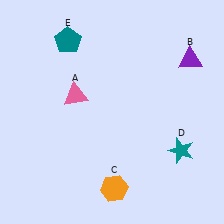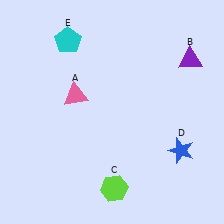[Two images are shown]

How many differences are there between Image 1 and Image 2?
There are 3 differences between the two images.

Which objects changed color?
C changed from orange to lime. D changed from teal to blue. E changed from teal to cyan.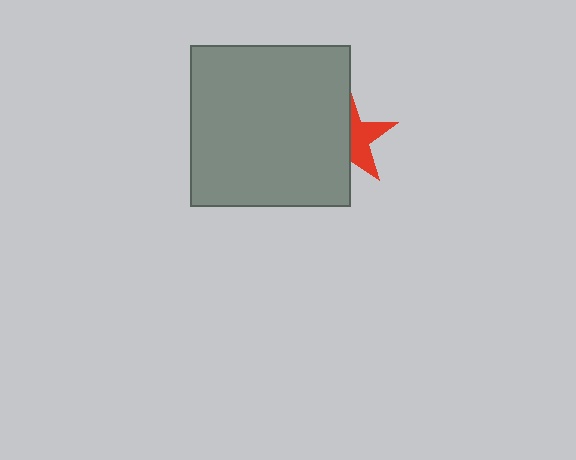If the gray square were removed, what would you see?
You would see the complete red star.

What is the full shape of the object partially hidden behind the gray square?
The partially hidden object is a red star.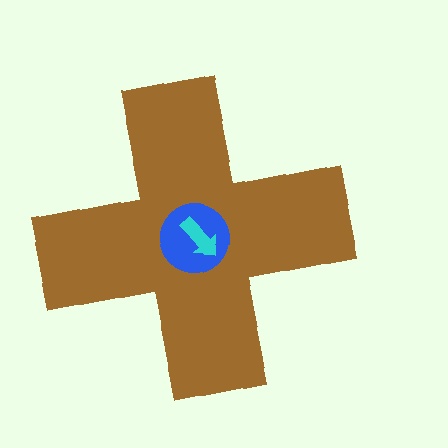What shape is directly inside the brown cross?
The blue circle.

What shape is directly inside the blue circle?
The cyan arrow.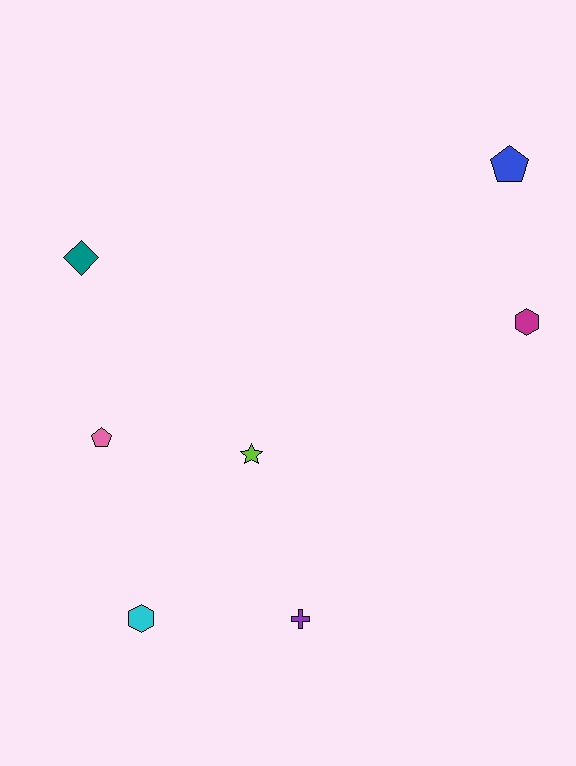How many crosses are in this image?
There is 1 cross.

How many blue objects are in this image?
There is 1 blue object.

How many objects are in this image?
There are 7 objects.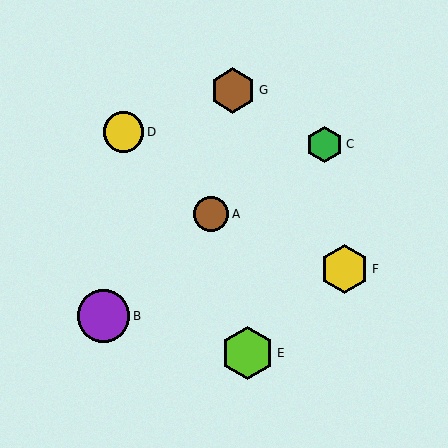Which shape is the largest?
The lime hexagon (labeled E) is the largest.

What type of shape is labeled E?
Shape E is a lime hexagon.